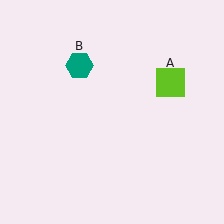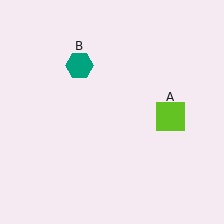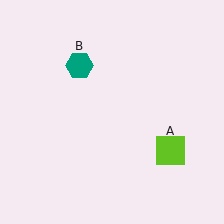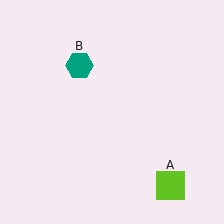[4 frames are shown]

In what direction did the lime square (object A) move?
The lime square (object A) moved down.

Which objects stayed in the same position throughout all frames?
Teal hexagon (object B) remained stationary.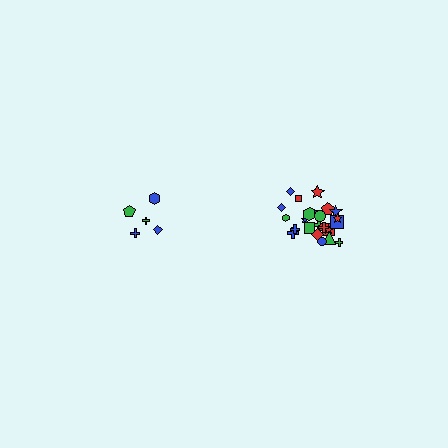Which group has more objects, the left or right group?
The right group.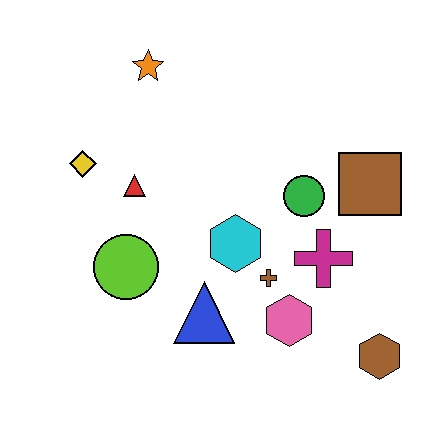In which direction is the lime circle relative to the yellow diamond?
The lime circle is below the yellow diamond.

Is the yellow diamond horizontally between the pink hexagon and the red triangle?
No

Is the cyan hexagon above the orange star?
No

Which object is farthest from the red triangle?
The brown hexagon is farthest from the red triangle.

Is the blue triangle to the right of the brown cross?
No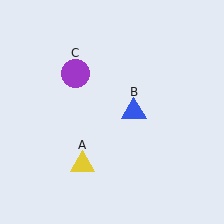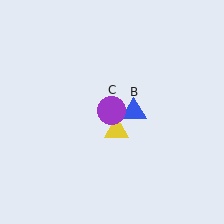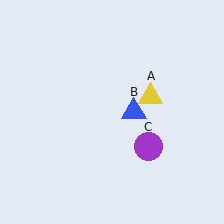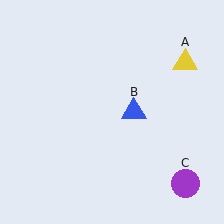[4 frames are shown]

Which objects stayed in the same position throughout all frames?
Blue triangle (object B) remained stationary.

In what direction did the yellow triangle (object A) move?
The yellow triangle (object A) moved up and to the right.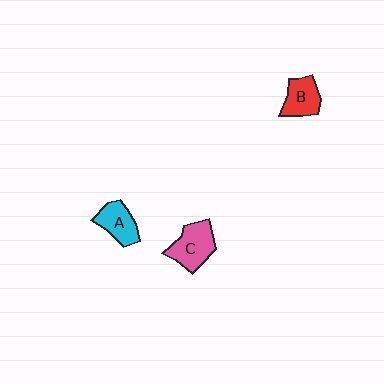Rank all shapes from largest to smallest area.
From largest to smallest: C (pink), A (cyan), B (red).